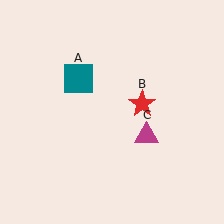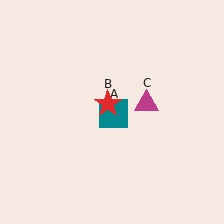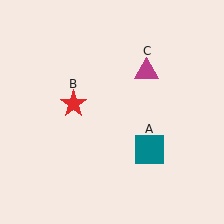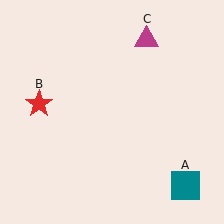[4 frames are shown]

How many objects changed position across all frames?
3 objects changed position: teal square (object A), red star (object B), magenta triangle (object C).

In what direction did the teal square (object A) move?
The teal square (object A) moved down and to the right.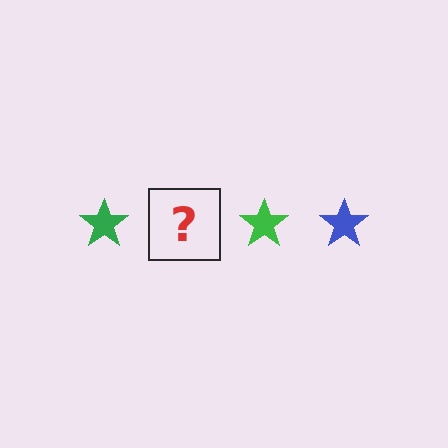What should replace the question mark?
The question mark should be replaced with a blue star.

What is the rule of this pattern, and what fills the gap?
The rule is that the pattern cycles through green, blue stars. The gap should be filled with a blue star.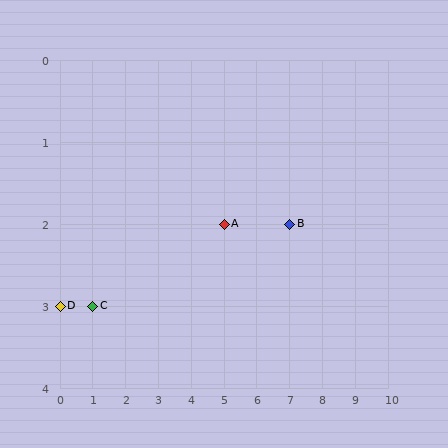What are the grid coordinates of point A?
Point A is at grid coordinates (5, 2).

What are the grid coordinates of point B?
Point B is at grid coordinates (7, 2).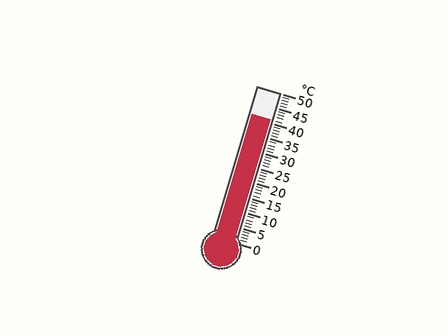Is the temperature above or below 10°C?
The temperature is above 10°C.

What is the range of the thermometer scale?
The thermometer scale ranges from 0°C to 50°C.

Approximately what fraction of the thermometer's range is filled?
The thermometer is filled to approximately 80% of its range.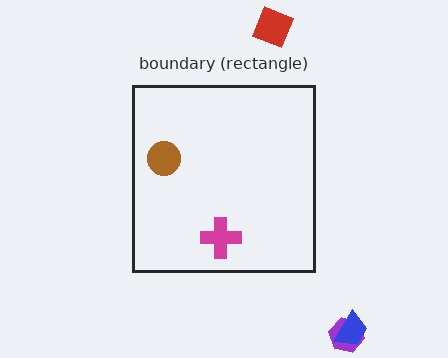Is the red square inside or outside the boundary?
Outside.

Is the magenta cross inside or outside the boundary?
Inside.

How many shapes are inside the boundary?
2 inside, 3 outside.